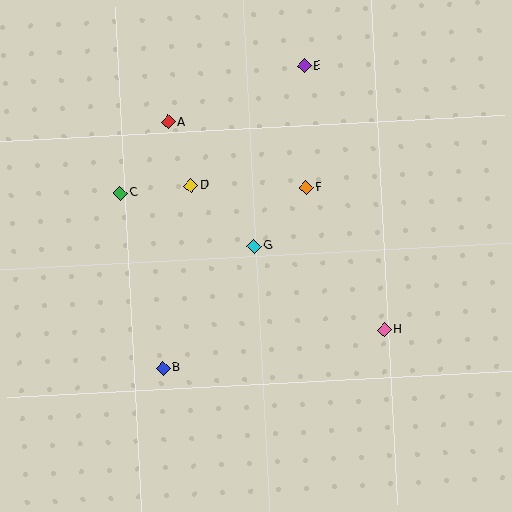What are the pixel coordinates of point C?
Point C is at (120, 193).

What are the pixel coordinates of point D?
Point D is at (191, 186).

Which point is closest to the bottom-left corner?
Point B is closest to the bottom-left corner.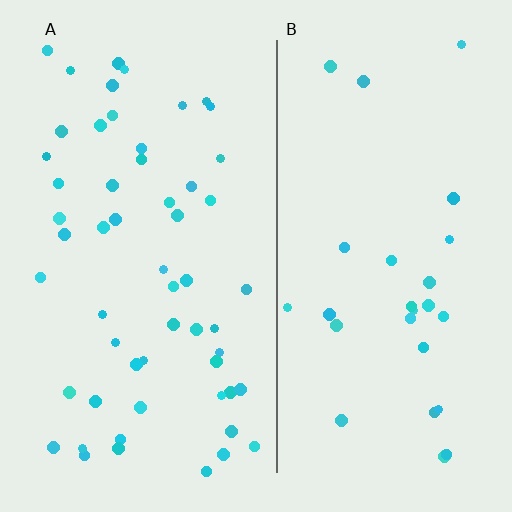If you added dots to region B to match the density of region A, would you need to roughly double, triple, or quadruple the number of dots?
Approximately double.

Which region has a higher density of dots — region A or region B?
A (the left).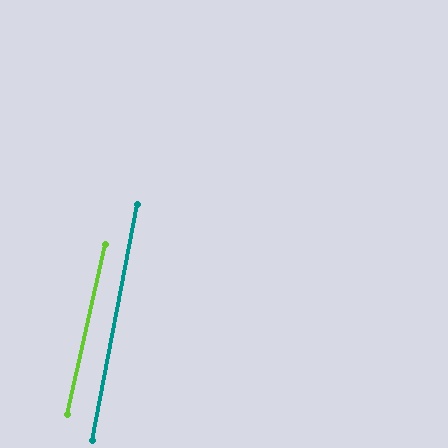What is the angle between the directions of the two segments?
Approximately 2 degrees.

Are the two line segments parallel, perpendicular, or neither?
Parallel — their directions differ by only 1.9°.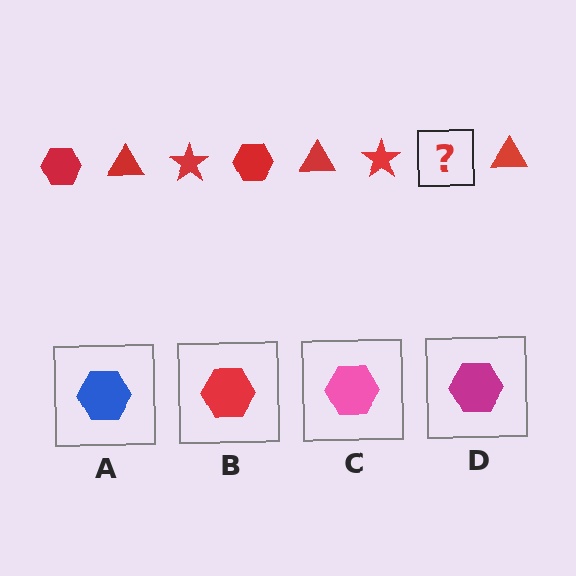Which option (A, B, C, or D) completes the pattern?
B.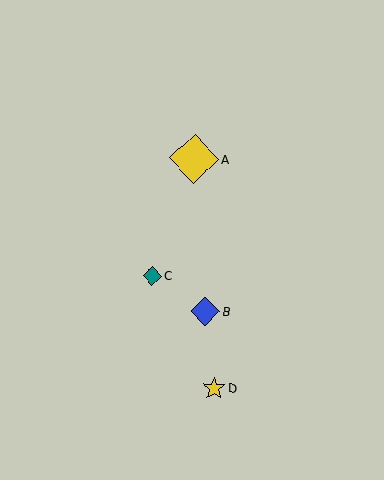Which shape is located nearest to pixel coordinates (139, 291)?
The teal diamond (labeled C) at (152, 276) is nearest to that location.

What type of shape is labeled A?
Shape A is a yellow diamond.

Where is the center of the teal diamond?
The center of the teal diamond is at (152, 276).